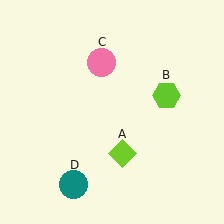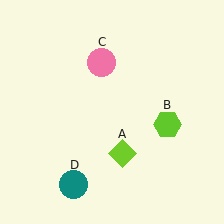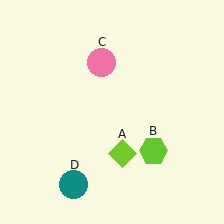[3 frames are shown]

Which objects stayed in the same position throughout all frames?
Lime diamond (object A) and pink circle (object C) and teal circle (object D) remained stationary.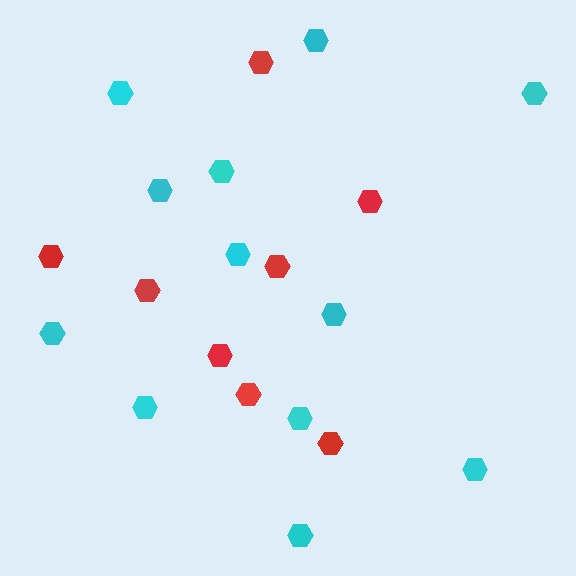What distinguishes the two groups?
There are 2 groups: one group of red hexagons (8) and one group of cyan hexagons (12).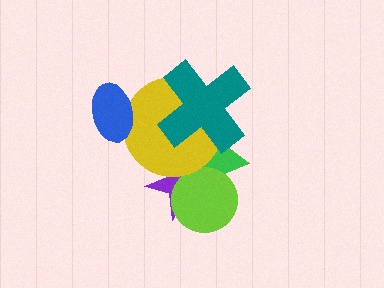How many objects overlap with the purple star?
3 objects overlap with the purple star.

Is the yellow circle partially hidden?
Yes, it is partially covered by another shape.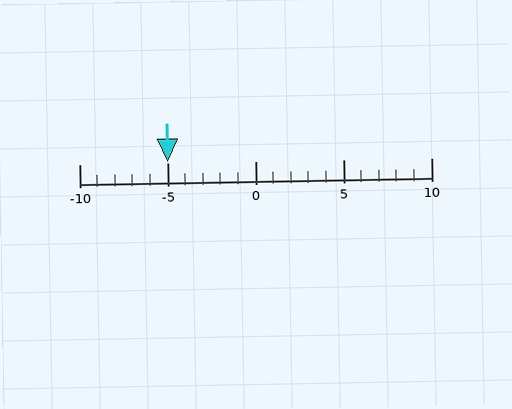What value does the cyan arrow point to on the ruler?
The cyan arrow points to approximately -5.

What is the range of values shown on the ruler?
The ruler shows values from -10 to 10.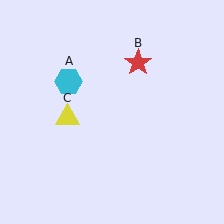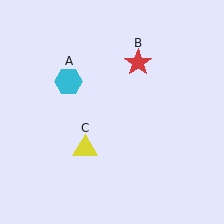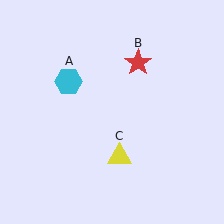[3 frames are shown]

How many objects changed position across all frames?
1 object changed position: yellow triangle (object C).